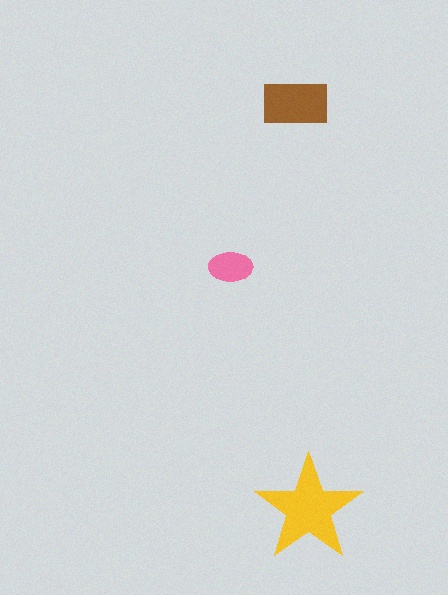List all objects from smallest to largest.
The pink ellipse, the brown rectangle, the yellow star.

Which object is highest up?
The brown rectangle is topmost.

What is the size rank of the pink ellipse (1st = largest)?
3rd.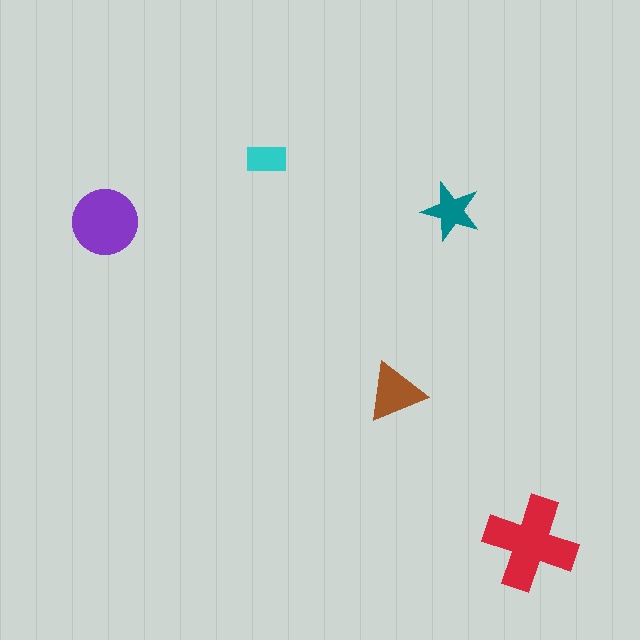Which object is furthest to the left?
The purple circle is leftmost.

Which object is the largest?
The red cross.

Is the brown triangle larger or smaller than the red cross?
Smaller.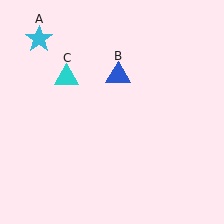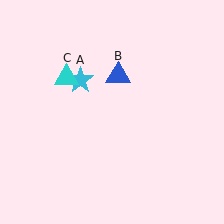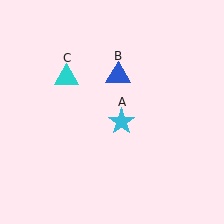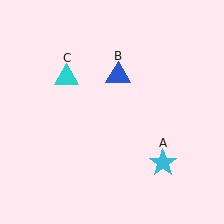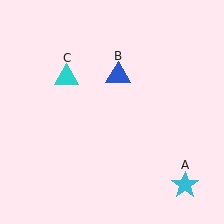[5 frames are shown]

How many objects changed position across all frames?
1 object changed position: cyan star (object A).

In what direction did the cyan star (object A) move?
The cyan star (object A) moved down and to the right.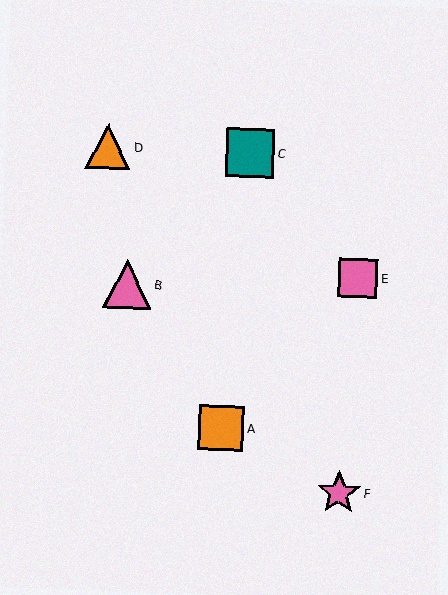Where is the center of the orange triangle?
The center of the orange triangle is at (108, 146).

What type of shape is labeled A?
Shape A is an orange square.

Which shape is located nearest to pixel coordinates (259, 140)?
The teal square (labeled C) at (250, 153) is nearest to that location.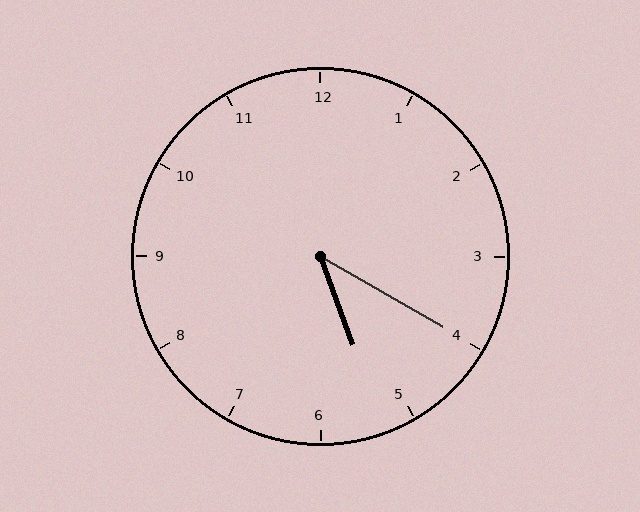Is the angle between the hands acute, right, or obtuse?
It is acute.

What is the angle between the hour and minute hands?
Approximately 40 degrees.